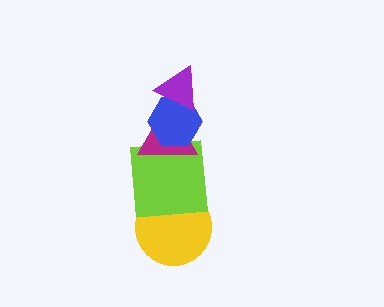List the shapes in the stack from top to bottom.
From top to bottom: the purple triangle, the blue hexagon, the magenta triangle, the lime square, the yellow circle.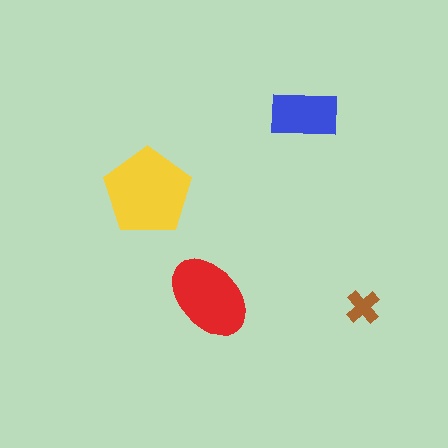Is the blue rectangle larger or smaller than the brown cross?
Larger.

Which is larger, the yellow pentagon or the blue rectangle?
The yellow pentagon.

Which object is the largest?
The yellow pentagon.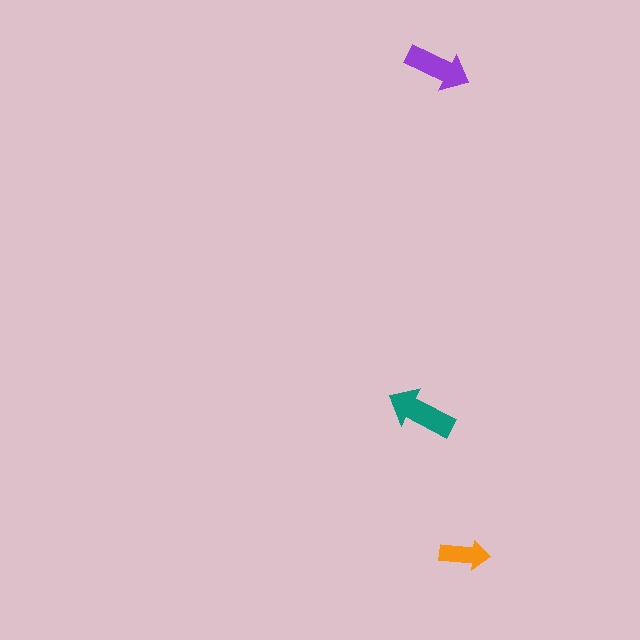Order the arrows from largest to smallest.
the teal one, the purple one, the orange one.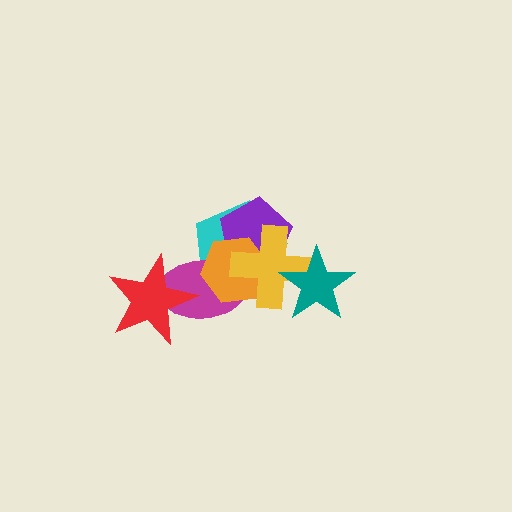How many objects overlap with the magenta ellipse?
4 objects overlap with the magenta ellipse.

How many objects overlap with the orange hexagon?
4 objects overlap with the orange hexagon.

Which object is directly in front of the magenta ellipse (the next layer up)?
The orange hexagon is directly in front of the magenta ellipse.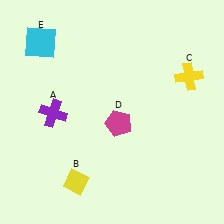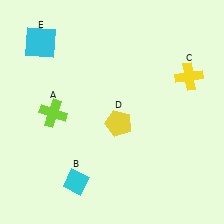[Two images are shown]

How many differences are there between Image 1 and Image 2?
There are 3 differences between the two images.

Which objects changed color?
A changed from purple to lime. B changed from yellow to cyan. D changed from magenta to yellow.